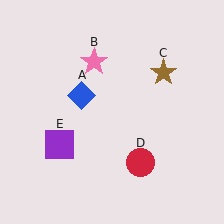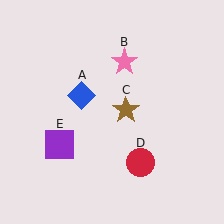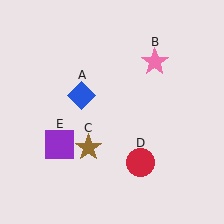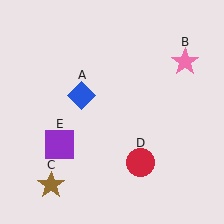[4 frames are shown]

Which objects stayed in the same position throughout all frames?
Blue diamond (object A) and red circle (object D) and purple square (object E) remained stationary.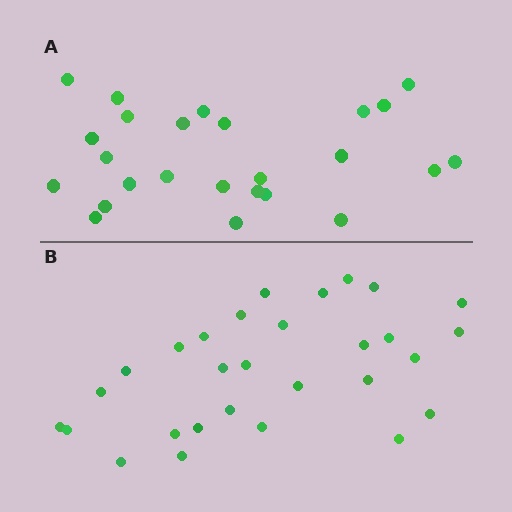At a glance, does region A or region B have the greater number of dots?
Region B (the bottom region) has more dots.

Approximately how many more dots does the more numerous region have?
Region B has about 4 more dots than region A.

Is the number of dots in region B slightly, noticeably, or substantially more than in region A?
Region B has only slightly more — the two regions are fairly close. The ratio is roughly 1.2 to 1.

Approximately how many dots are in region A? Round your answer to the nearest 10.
About 20 dots. (The exact count is 25, which rounds to 20.)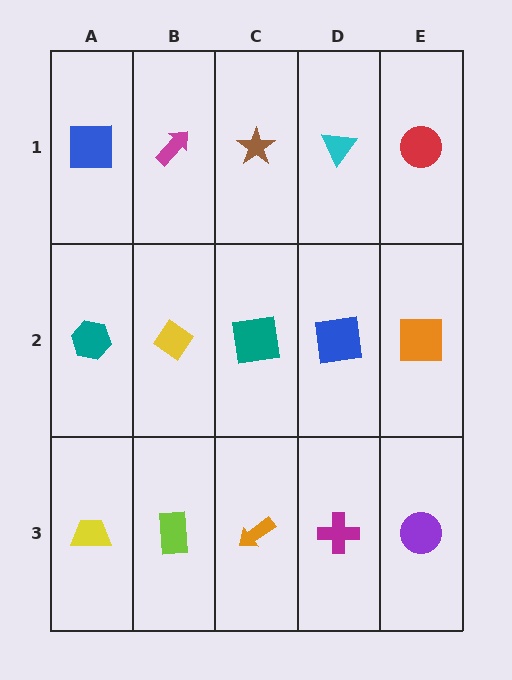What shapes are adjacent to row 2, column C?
A brown star (row 1, column C), an orange arrow (row 3, column C), a yellow diamond (row 2, column B), a blue square (row 2, column D).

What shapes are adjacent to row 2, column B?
A magenta arrow (row 1, column B), a lime rectangle (row 3, column B), a teal hexagon (row 2, column A), a teal square (row 2, column C).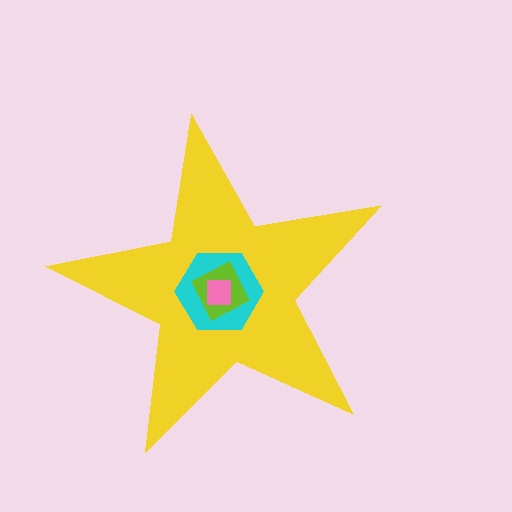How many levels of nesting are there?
4.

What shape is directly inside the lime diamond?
The pink square.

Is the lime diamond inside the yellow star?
Yes.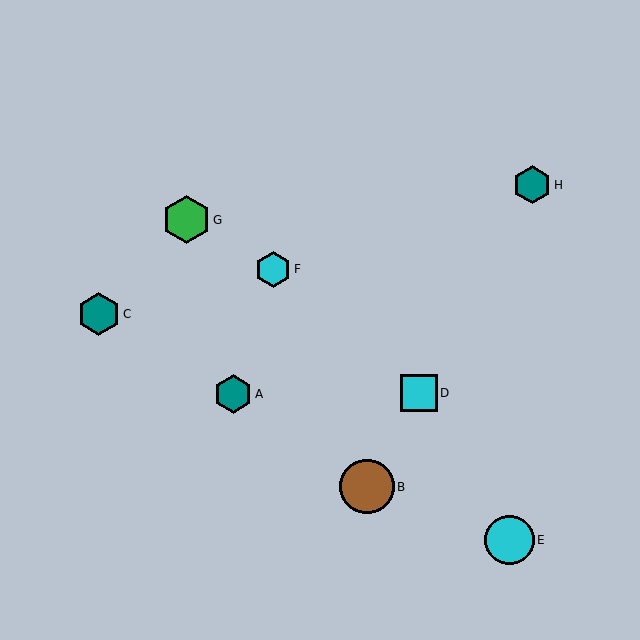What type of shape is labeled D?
Shape D is a cyan square.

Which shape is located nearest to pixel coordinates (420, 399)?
The cyan square (labeled D) at (419, 393) is nearest to that location.